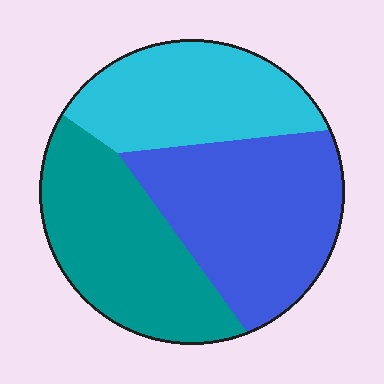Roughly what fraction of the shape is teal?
Teal takes up about one third (1/3) of the shape.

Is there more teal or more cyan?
Teal.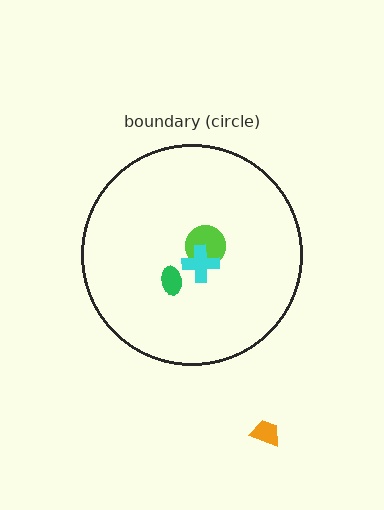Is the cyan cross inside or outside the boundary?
Inside.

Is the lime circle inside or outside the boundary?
Inside.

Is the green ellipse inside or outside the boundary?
Inside.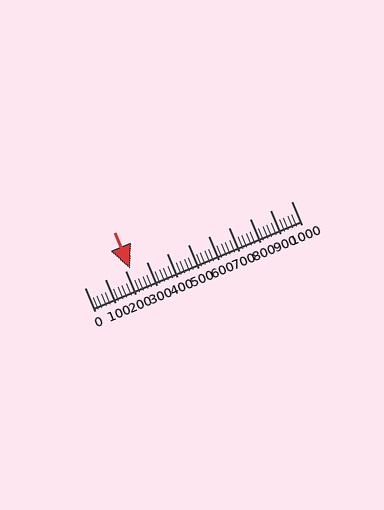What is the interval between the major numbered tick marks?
The major tick marks are spaced 100 units apart.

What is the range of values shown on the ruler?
The ruler shows values from 0 to 1000.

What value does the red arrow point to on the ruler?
The red arrow points to approximately 220.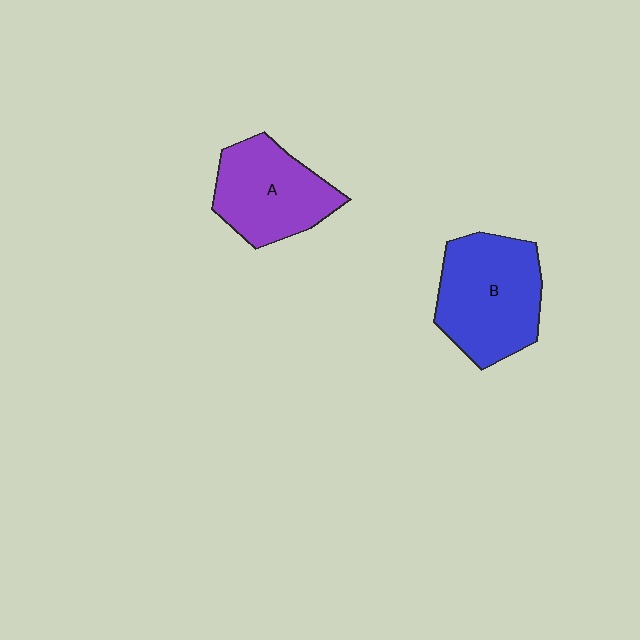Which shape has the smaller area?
Shape A (purple).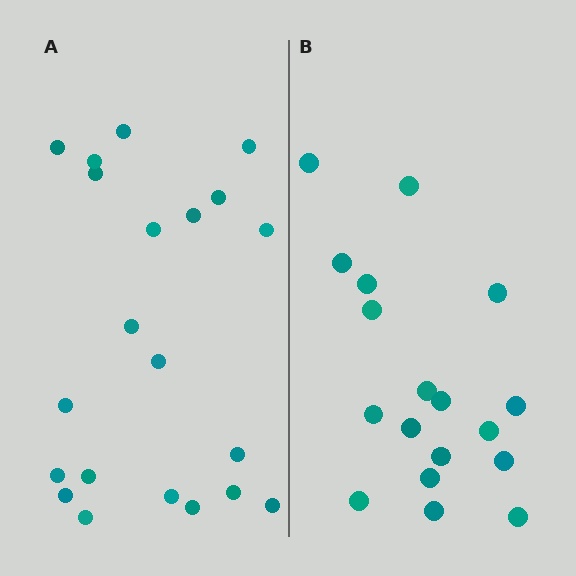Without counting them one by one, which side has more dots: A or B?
Region A (the left region) has more dots.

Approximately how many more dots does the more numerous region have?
Region A has just a few more — roughly 2 or 3 more dots than region B.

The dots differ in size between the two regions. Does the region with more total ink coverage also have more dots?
No. Region B has more total ink coverage because its dots are larger, but region A actually contains more individual dots. Total area can be misleading — the number of items is what matters here.